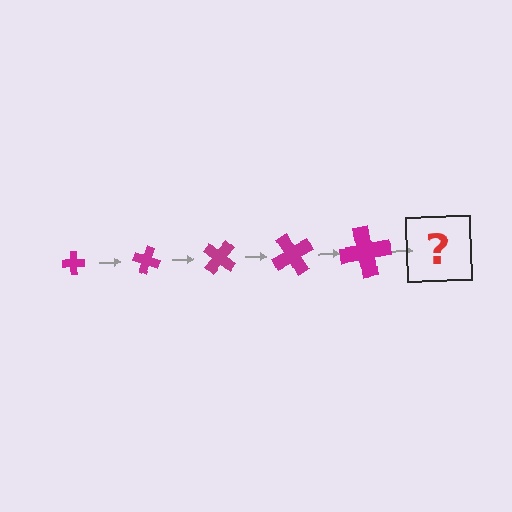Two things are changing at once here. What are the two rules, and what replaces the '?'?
The two rules are that the cross grows larger each step and it rotates 20 degrees each step. The '?' should be a cross, larger than the previous one and rotated 100 degrees from the start.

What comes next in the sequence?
The next element should be a cross, larger than the previous one and rotated 100 degrees from the start.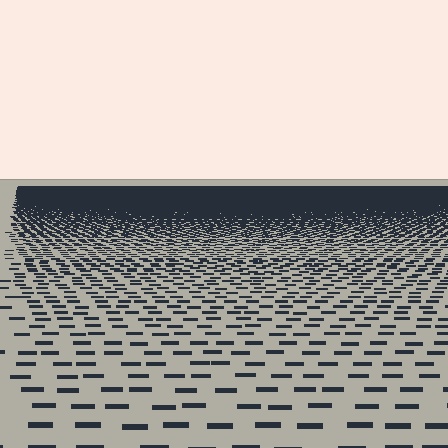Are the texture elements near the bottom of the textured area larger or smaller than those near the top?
Larger. Near the bottom, elements are closer to the viewer and appear at a bigger on-screen size.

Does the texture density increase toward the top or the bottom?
Density increases toward the top.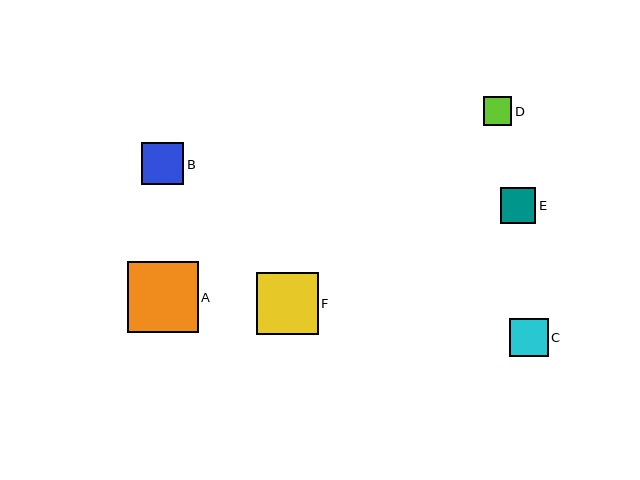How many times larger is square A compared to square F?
Square A is approximately 1.1 times the size of square F.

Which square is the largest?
Square A is the largest with a size of approximately 71 pixels.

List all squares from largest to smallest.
From largest to smallest: A, F, B, C, E, D.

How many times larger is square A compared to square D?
Square A is approximately 2.5 times the size of square D.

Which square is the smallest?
Square D is the smallest with a size of approximately 29 pixels.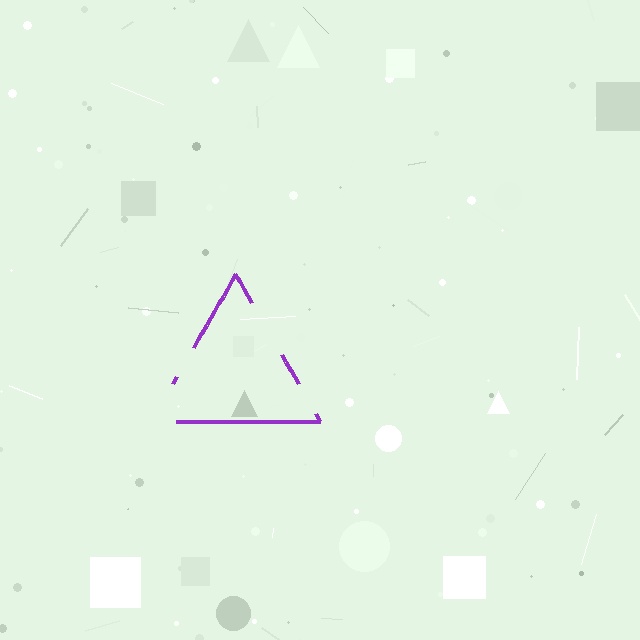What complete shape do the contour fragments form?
The contour fragments form a triangle.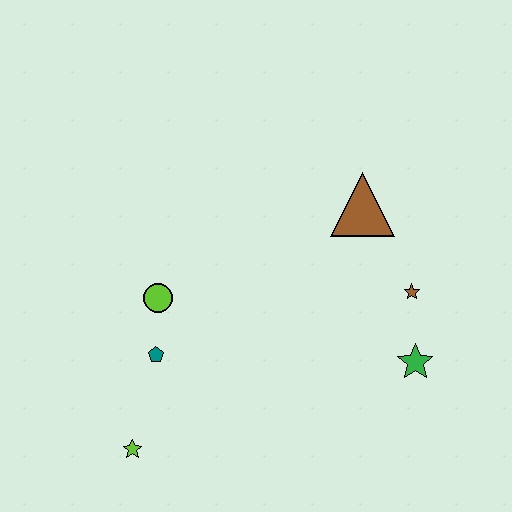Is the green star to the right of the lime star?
Yes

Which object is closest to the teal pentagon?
The lime circle is closest to the teal pentagon.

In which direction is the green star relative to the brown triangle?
The green star is below the brown triangle.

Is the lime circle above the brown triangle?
No